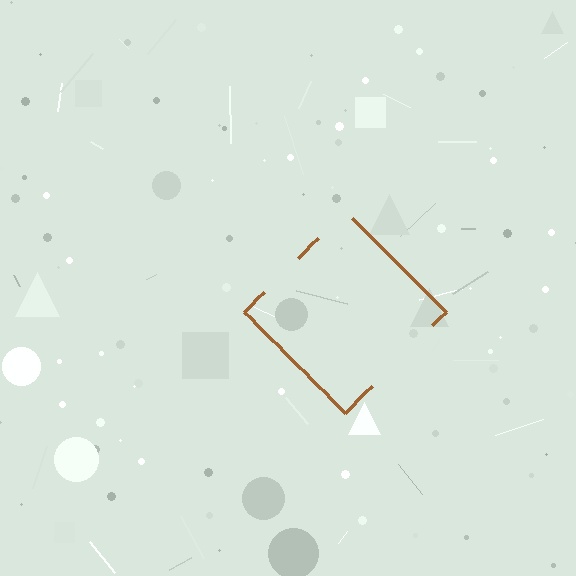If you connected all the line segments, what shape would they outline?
They would outline a diamond.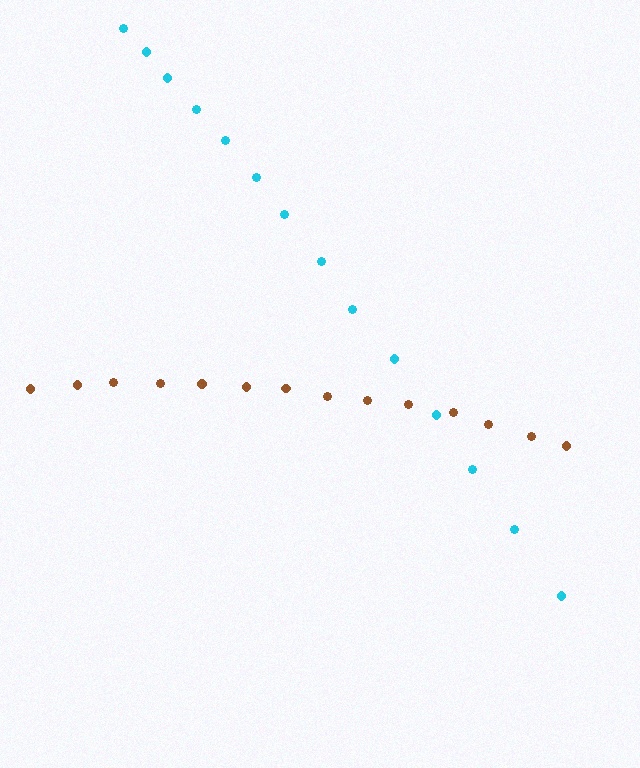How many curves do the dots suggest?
There are 2 distinct paths.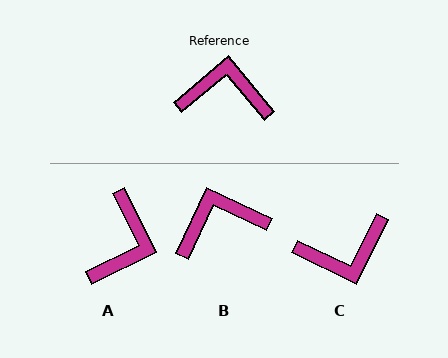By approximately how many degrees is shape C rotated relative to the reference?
Approximately 156 degrees clockwise.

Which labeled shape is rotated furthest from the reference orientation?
C, about 156 degrees away.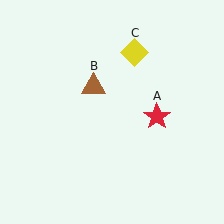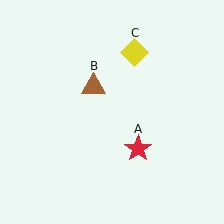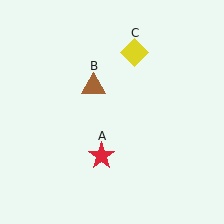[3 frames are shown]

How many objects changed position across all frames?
1 object changed position: red star (object A).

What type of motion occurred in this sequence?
The red star (object A) rotated clockwise around the center of the scene.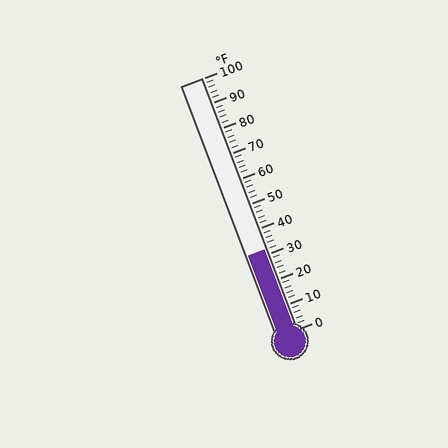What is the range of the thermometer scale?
The thermometer scale ranges from 0°F to 100°F.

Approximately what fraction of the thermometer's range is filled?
The thermometer is filled to approximately 30% of its range.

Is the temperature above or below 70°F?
The temperature is below 70°F.